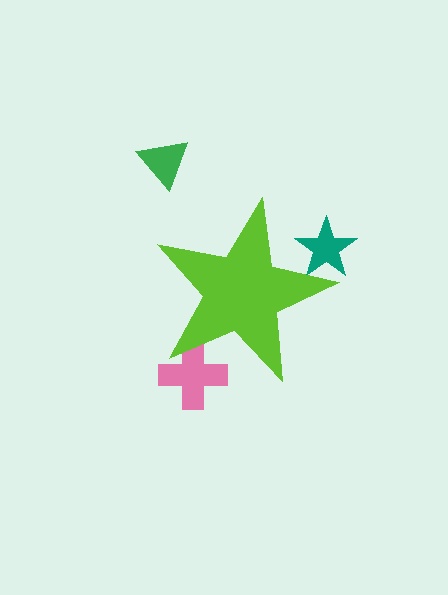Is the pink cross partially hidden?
Yes, the pink cross is partially hidden behind the lime star.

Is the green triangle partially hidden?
No, the green triangle is fully visible.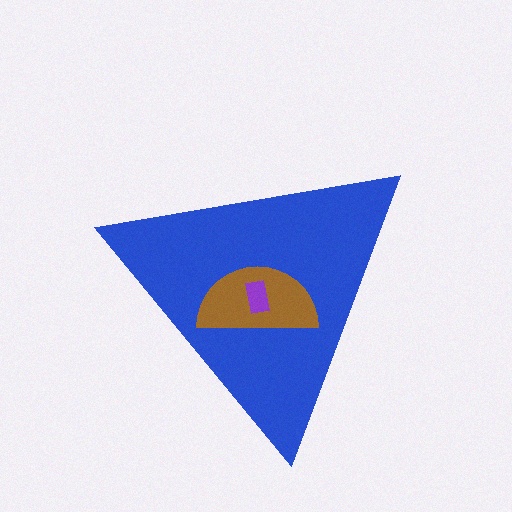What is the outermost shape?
The blue triangle.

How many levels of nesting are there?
3.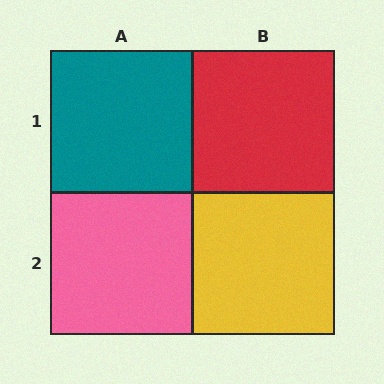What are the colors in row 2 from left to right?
Pink, yellow.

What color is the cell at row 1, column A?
Teal.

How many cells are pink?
1 cell is pink.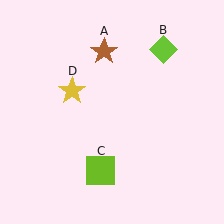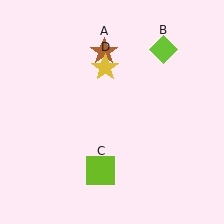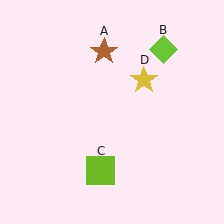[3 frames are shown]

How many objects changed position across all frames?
1 object changed position: yellow star (object D).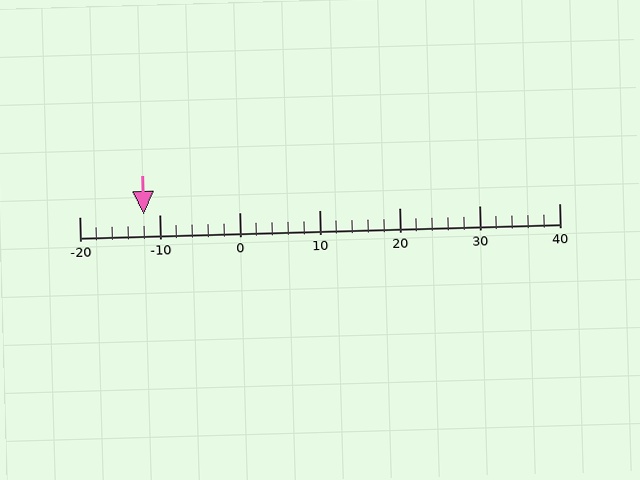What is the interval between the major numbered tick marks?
The major tick marks are spaced 10 units apart.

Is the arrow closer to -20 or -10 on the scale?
The arrow is closer to -10.